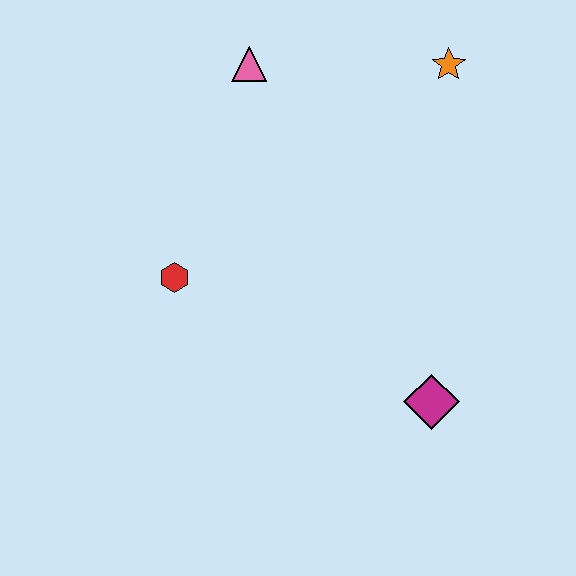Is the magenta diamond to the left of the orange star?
Yes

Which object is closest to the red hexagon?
The pink triangle is closest to the red hexagon.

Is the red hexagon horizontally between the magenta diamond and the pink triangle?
No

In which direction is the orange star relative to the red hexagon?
The orange star is to the right of the red hexagon.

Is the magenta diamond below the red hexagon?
Yes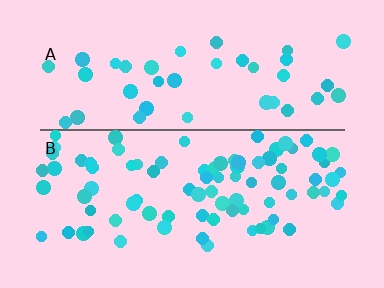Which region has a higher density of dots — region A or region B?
B (the bottom).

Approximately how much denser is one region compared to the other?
Approximately 2.0× — region B over region A.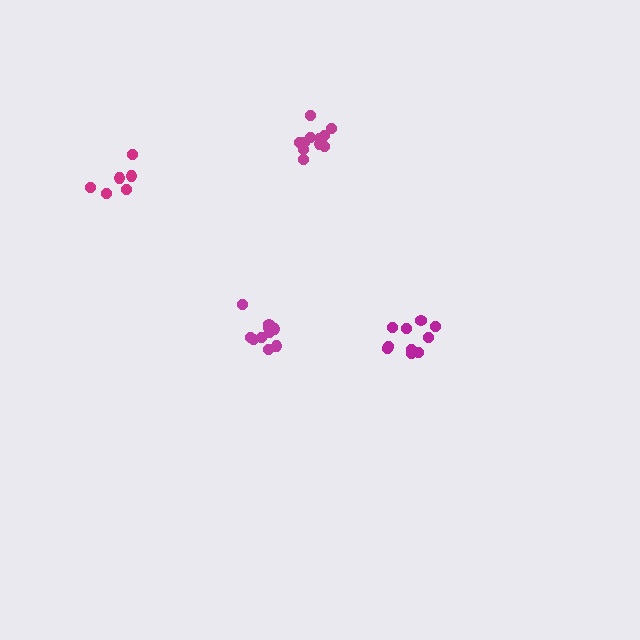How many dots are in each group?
Group 1: 10 dots, Group 2: 6 dots, Group 3: 11 dots, Group 4: 11 dots (38 total).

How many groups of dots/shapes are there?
There are 4 groups.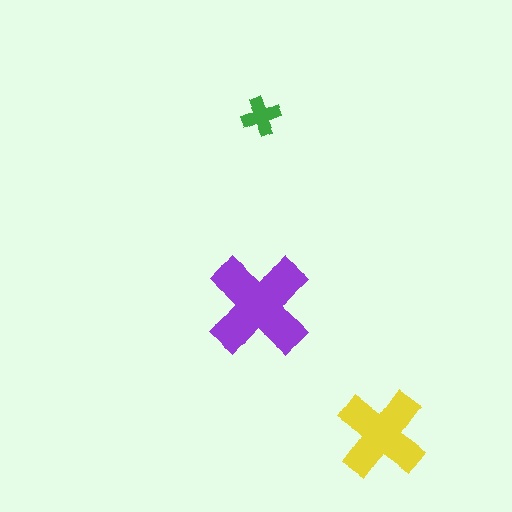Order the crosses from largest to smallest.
the purple one, the yellow one, the green one.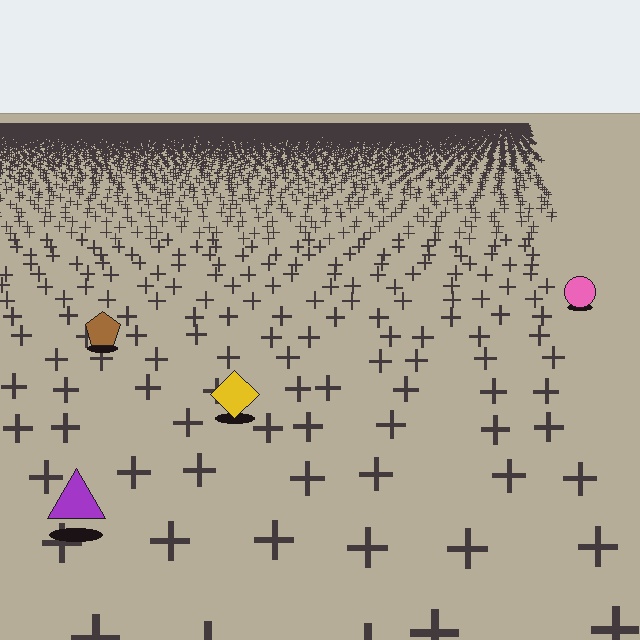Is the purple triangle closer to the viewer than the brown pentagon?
Yes. The purple triangle is closer — you can tell from the texture gradient: the ground texture is coarser near it.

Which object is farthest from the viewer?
The pink circle is farthest from the viewer. It appears smaller and the ground texture around it is denser.